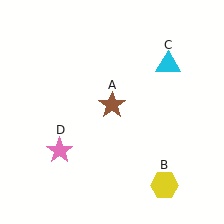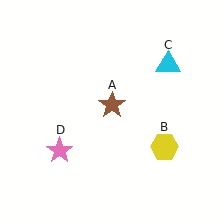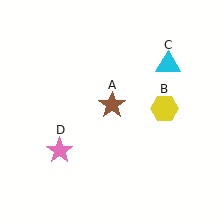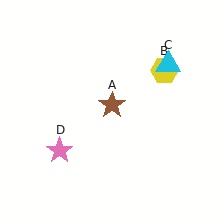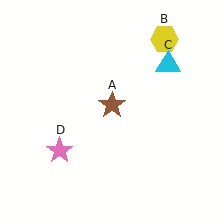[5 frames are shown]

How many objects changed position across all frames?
1 object changed position: yellow hexagon (object B).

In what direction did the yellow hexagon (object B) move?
The yellow hexagon (object B) moved up.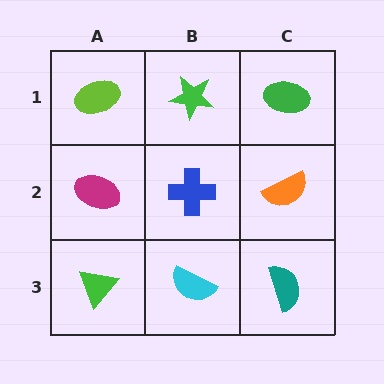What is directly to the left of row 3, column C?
A cyan semicircle.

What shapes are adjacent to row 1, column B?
A blue cross (row 2, column B), a lime ellipse (row 1, column A), a green ellipse (row 1, column C).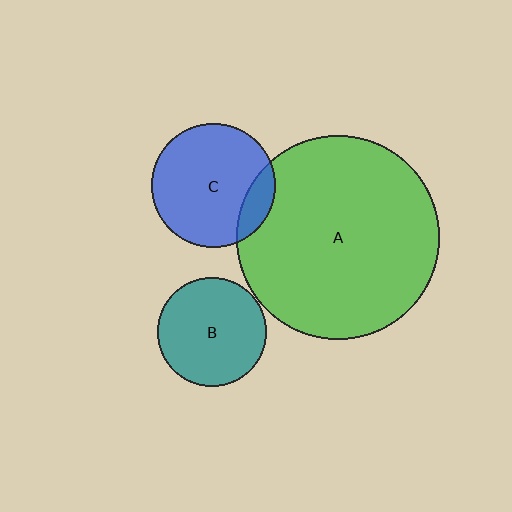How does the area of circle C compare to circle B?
Approximately 1.3 times.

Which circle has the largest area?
Circle A (green).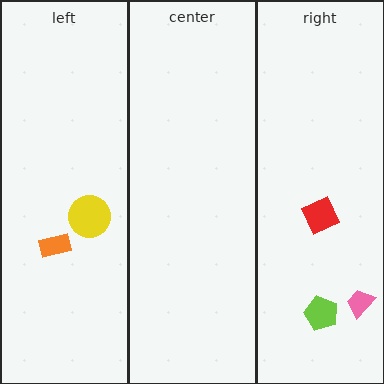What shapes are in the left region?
The orange rectangle, the yellow circle.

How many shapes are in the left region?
2.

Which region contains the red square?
The right region.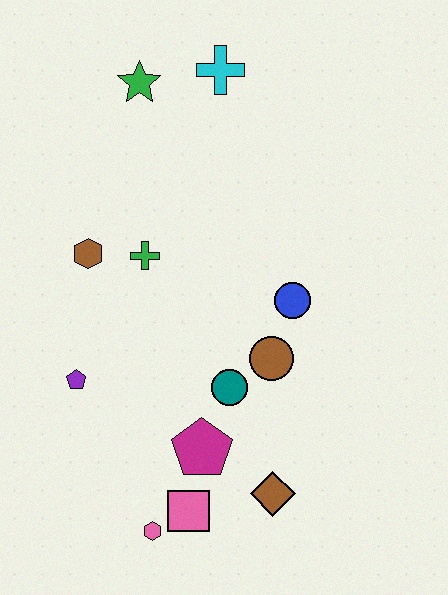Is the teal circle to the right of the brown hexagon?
Yes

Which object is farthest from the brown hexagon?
The brown diamond is farthest from the brown hexagon.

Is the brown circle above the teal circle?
Yes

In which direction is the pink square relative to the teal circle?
The pink square is below the teal circle.